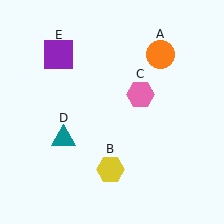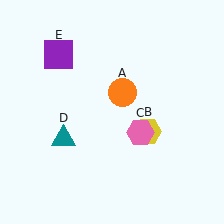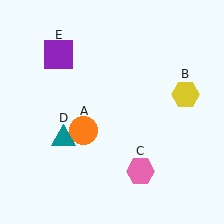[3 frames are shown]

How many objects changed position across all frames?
3 objects changed position: orange circle (object A), yellow hexagon (object B), pink hexagon (object C).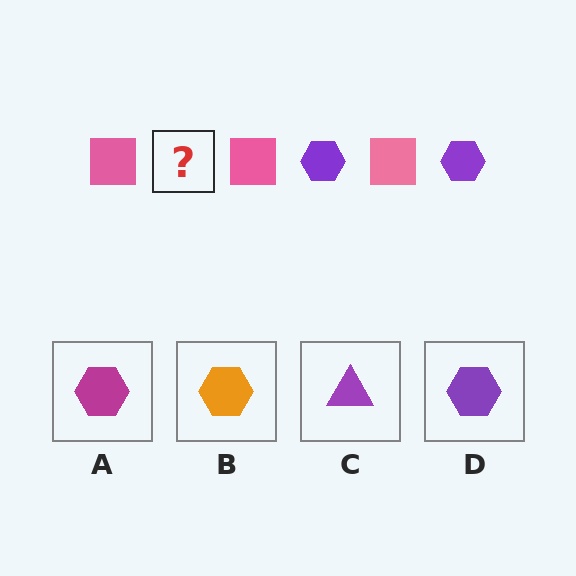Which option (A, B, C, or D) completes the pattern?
D.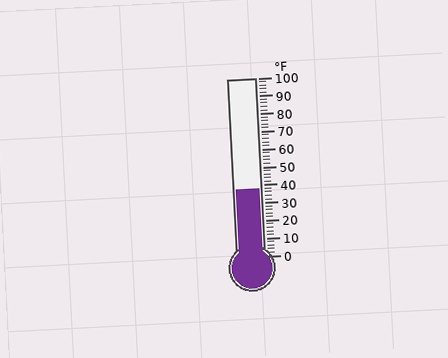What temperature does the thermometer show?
The thermometer shows approximately 38°F.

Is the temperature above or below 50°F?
The temperature is below 50°F.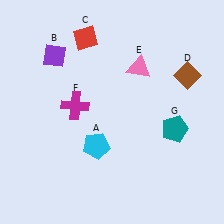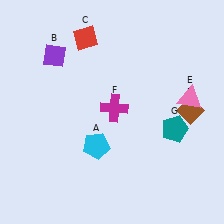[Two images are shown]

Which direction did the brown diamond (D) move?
The brown diamond (D) moved down.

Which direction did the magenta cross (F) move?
The magenta cross (F) moved right.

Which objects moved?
The objects that moved are: the brown diamond (D), the pink triangle (E), the magenta cross (F).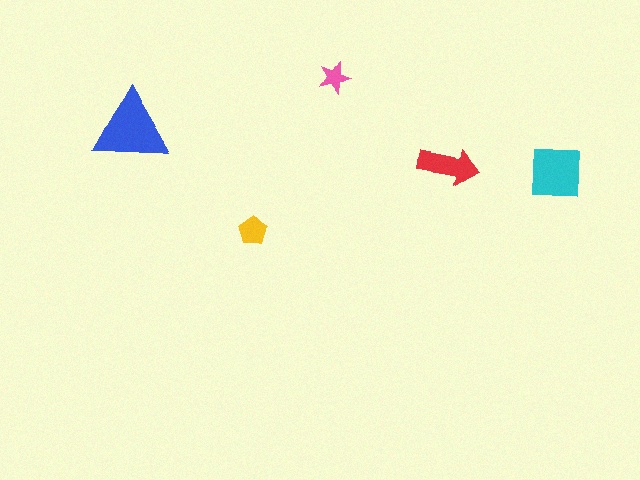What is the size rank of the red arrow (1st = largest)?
3rd.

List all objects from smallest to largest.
The pink star, the yellow pentagon, the red arrow, the cyan square, the blue triangle.